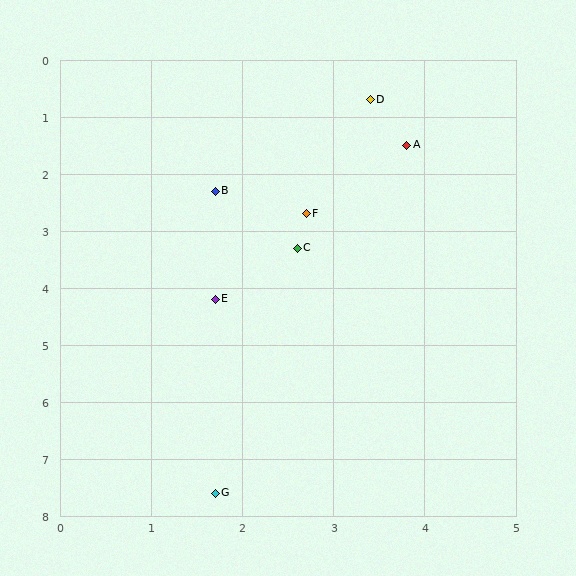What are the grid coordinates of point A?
Point A is at approximately (3.8, 1.5).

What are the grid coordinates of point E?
Point E is at approximately (1.7, 4.2).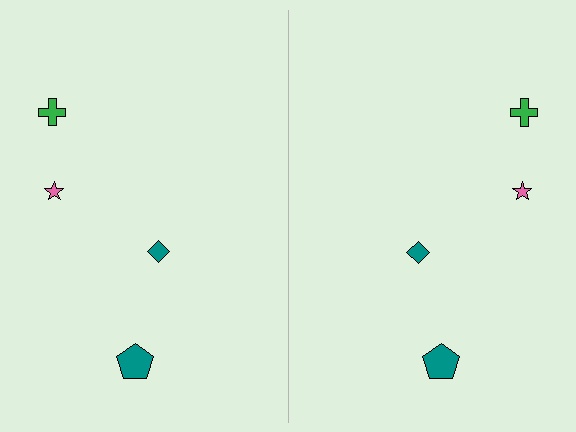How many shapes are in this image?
There are 8 shapes in this image.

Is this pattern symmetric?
Yes, this pattern has bilateral (reflection) symmetry.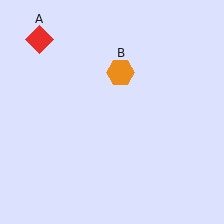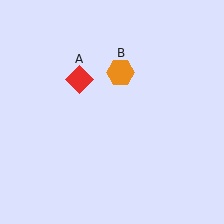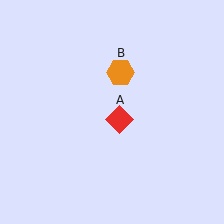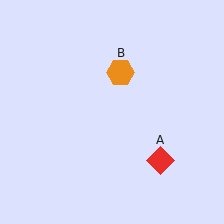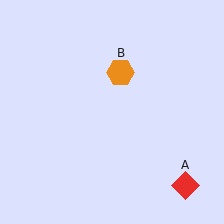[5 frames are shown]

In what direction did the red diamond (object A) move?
The red diamond (object A) moved down and to the right.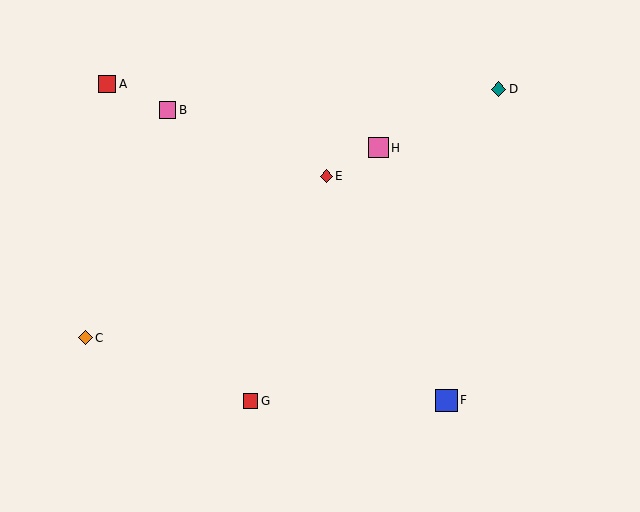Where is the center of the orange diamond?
The center of the orange diamond is at (85, 338).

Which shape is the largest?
The blue square (labeled F) is the largest.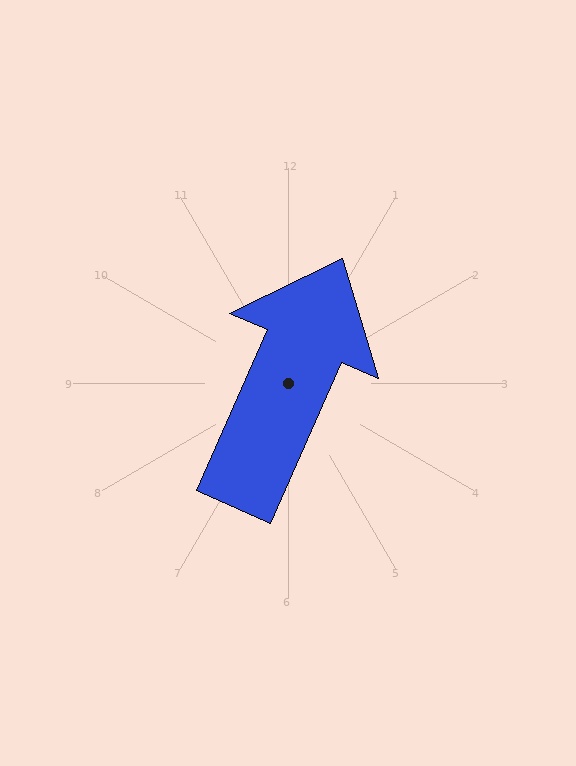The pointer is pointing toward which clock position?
Roughly 1 o'clock.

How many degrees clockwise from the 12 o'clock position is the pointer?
Approximately 24 degrees.